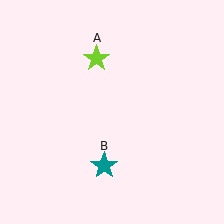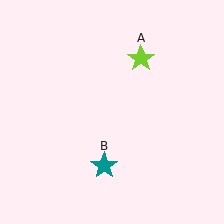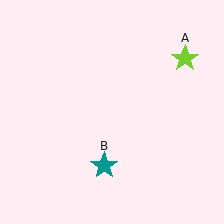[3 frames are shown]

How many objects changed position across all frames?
1 object changed position: lime star (object A).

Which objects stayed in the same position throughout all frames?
Teal star (object B) remained stationary.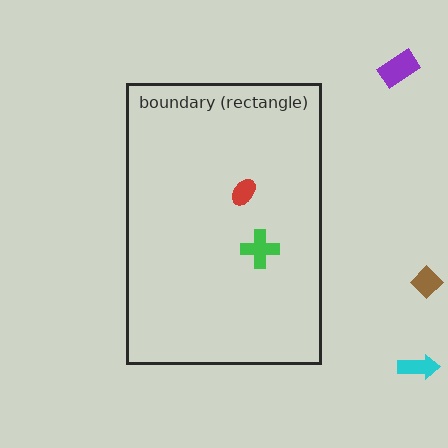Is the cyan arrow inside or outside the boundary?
Outside.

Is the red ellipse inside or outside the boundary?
Inside.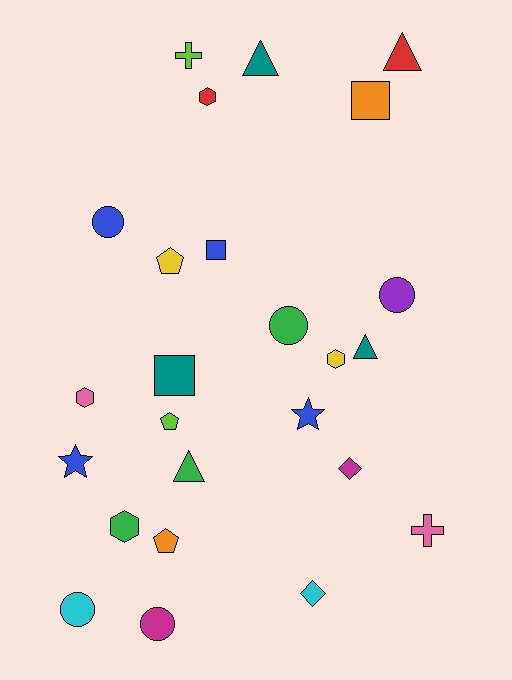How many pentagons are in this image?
There are 3 pentagons.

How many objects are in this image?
There are 25 objects.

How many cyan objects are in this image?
There are 2 cyan objects.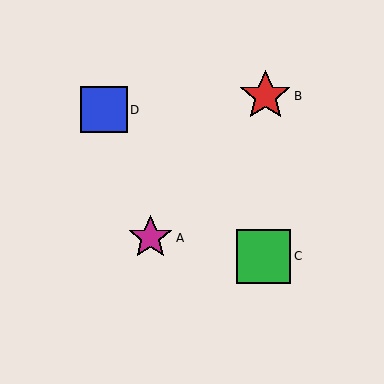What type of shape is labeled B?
Shape B is a red star.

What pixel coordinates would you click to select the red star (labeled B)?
Click at (265, 96) to select the red star B.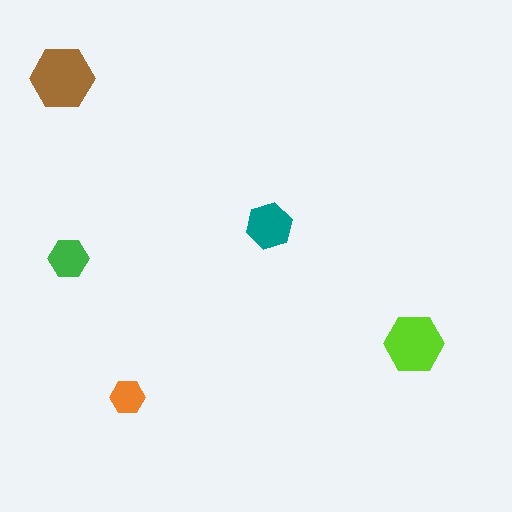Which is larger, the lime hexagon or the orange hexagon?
The lime one.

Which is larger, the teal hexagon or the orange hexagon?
The teal one.